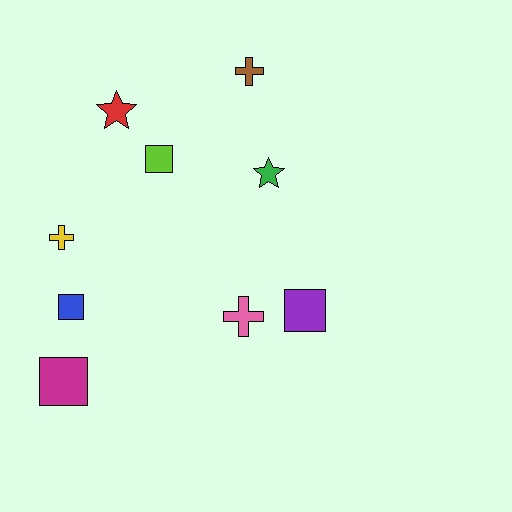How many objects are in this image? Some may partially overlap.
There are 9 objects.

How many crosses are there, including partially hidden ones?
There are 3 crosses.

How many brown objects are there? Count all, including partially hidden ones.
There is 1 brown object.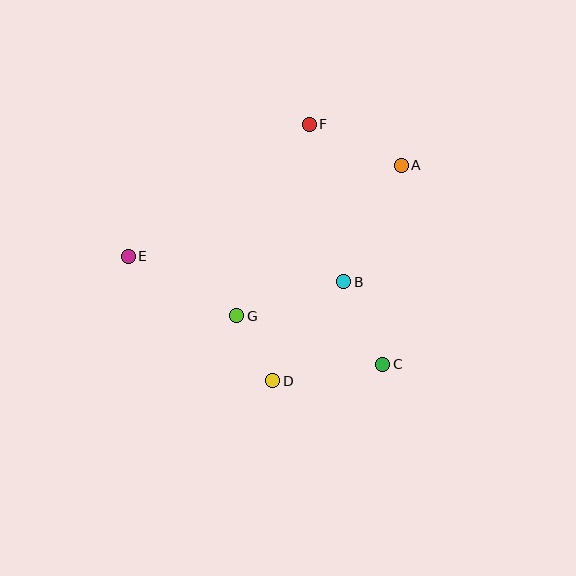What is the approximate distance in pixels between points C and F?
The distance between C and F is approximately 251 pixels.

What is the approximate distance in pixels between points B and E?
The distance between B and E is approximately 217 pixels.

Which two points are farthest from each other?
Points A and E are farthest from each other.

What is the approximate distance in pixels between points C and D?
The distance between C and D is approximately 111 pixels.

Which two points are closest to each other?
Points D and G are closest to each other.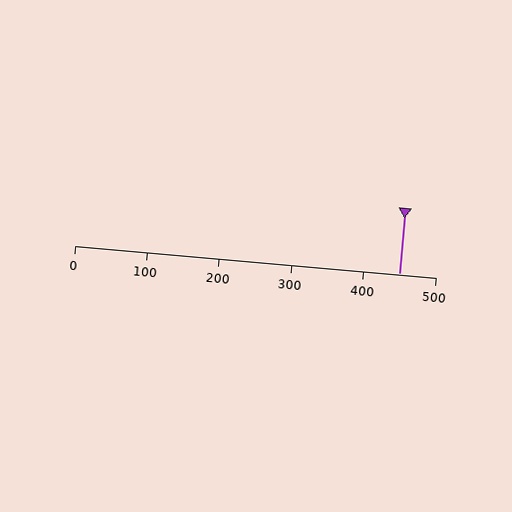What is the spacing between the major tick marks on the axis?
The major ticks are spaced 100 apart.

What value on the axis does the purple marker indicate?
The marker indicates approximately 450.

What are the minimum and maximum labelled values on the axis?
The axis runs from 0 to 500.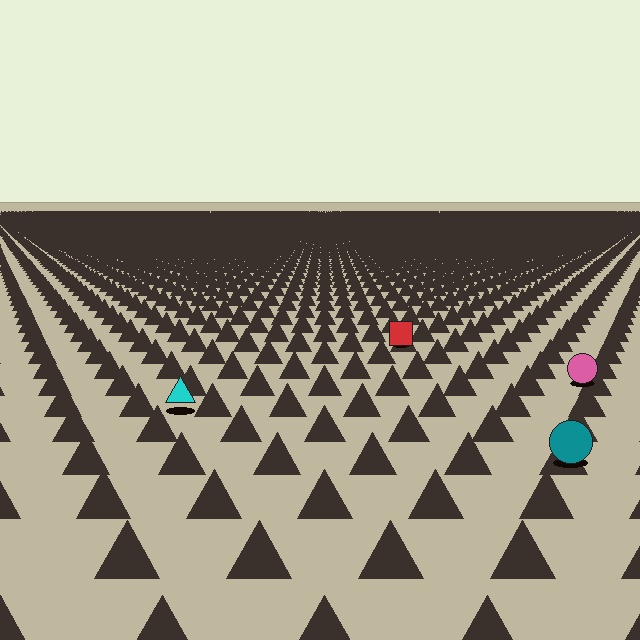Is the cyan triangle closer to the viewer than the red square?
Yes. The cyan triangle is closer — you can tell from the texture gradient: the ground texture is coarser near it.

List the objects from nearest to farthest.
From nearest to farthest: the teal circle, the cyan triangle, the pink circle, the red square.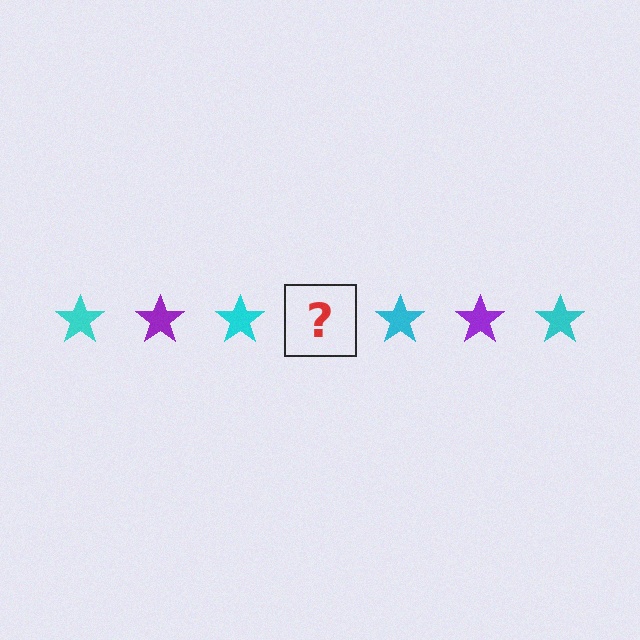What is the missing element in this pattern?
The missing element is a purple star.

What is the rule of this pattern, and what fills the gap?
The rule is that the pattern cycles through cyan, purple stars. The gap should be filled with a purple star.